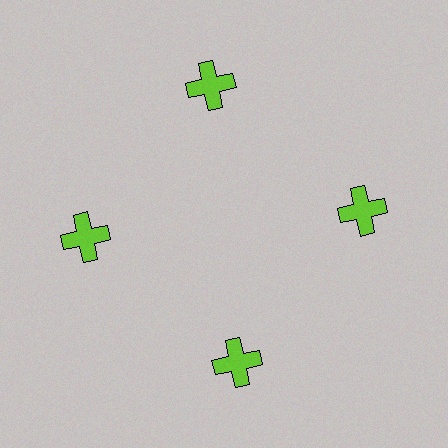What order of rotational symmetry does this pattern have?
This pattern has 4-fold rotational symmetry.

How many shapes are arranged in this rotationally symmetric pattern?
There are 4 shapes, arranged in 4 groups of 1.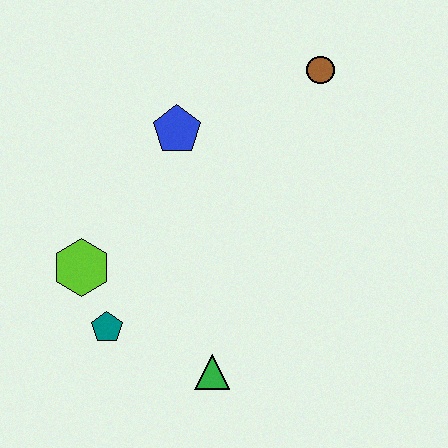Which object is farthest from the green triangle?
The brown circle is farthest from the green triangle.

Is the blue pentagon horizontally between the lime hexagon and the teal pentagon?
No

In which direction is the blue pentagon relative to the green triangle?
The blue pentagon is above the green triangle.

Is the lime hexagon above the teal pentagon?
Yes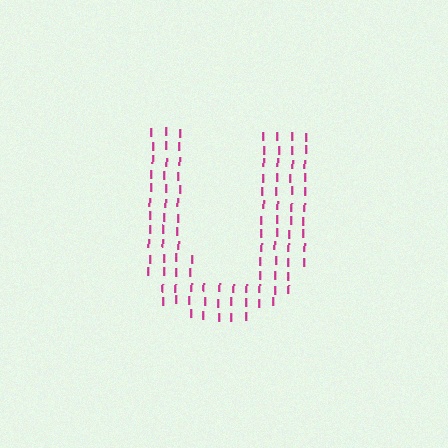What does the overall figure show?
The overall figure shows the letter U.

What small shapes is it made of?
It is made of small letter I's.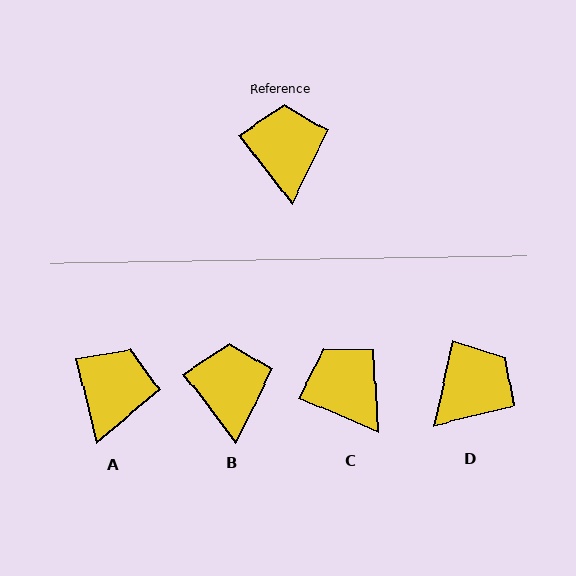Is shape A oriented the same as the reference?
No, it is off by about 23 degrees.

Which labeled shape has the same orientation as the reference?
B.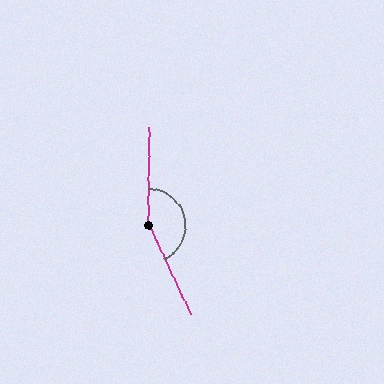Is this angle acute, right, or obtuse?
It is obtuse.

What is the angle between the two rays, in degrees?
Approximately 154 degrees.